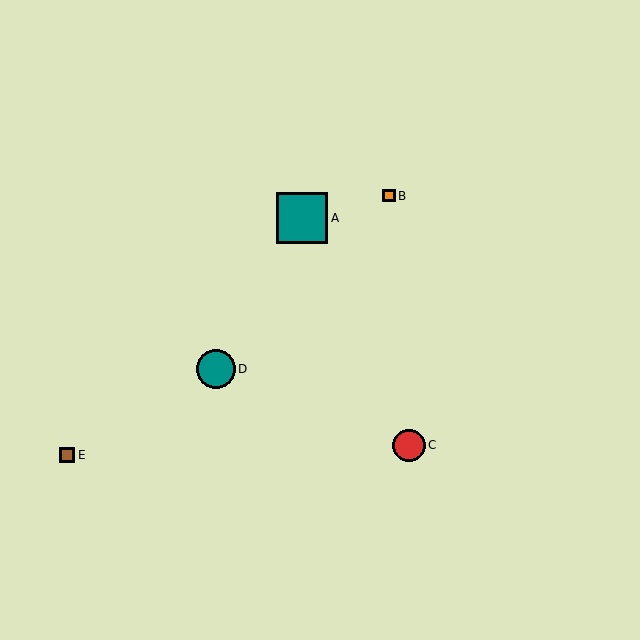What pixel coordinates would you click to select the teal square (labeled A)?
Click at (302, 218) to select the teal square A.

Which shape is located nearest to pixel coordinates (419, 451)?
The red circle (labeled C) at (409, 445) is nearest to that location.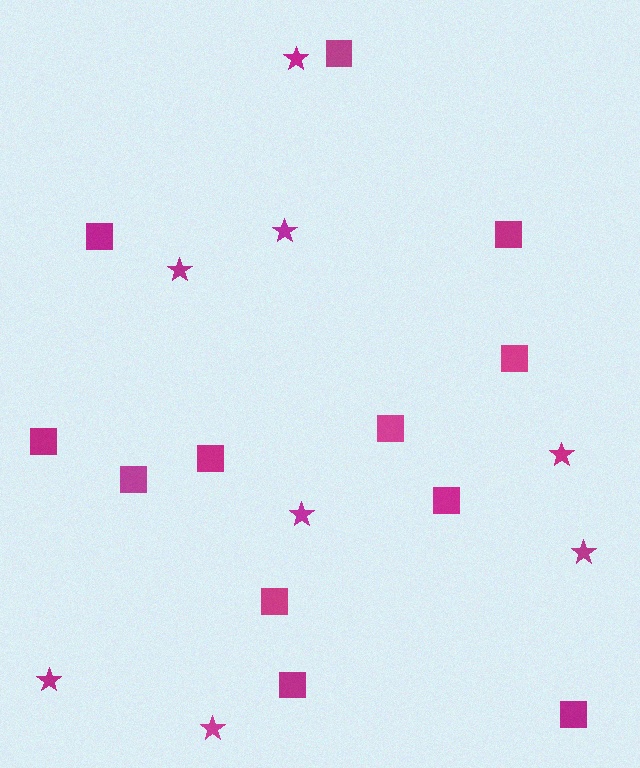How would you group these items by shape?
There are 2 groups: one group of stars (8) and one group of squares (12).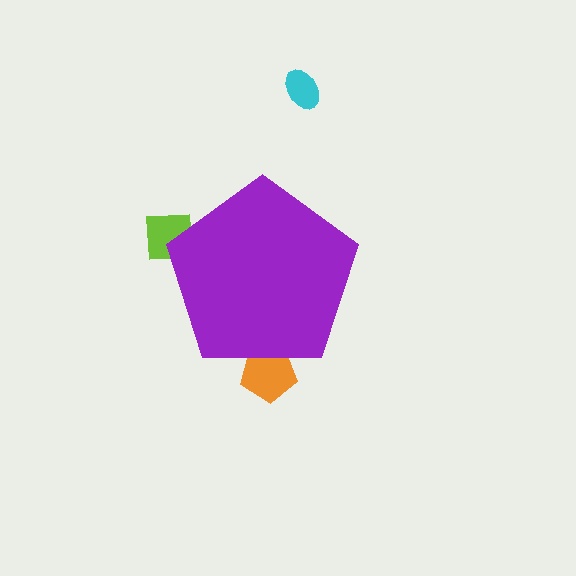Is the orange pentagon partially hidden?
Yes, the orange pentagon is partially hidden behind the purple pentagon.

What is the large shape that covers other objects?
A purple pentagon.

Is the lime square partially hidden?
Yes, the lime square is partially hidden behind the purple pentagon.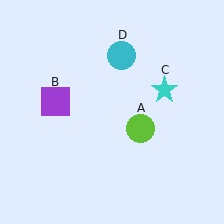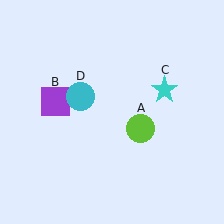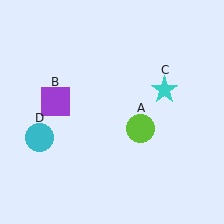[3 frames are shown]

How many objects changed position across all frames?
1 object changed position: cyan circle (object D).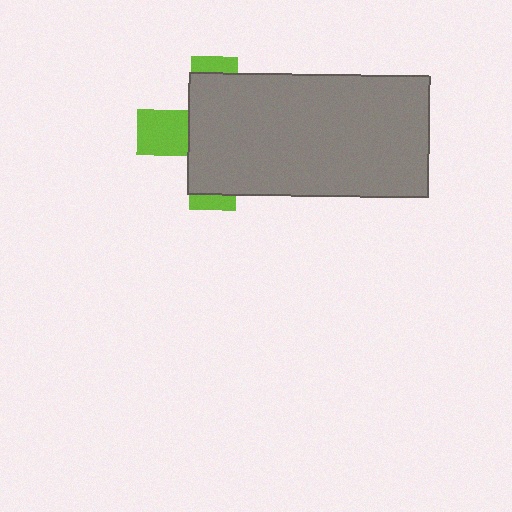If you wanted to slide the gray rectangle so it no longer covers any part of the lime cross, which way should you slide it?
Slide it right — that is the most direct way to separate the two shapes.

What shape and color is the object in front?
The object in front is a gray rectangle.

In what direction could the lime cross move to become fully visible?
The lime cross could move left. That would shift it out from behind the gray rectangle entirely.